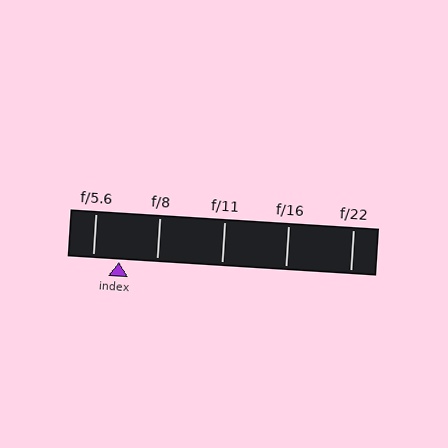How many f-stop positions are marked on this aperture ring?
There are 5 f-stop positions marked.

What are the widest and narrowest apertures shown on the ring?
The widest aperture shown is f/5.6 and the narrowest is f/22.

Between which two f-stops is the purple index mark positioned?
The index mark is between f/5.6 and f/8.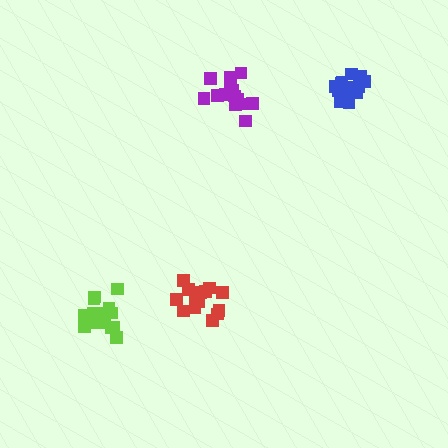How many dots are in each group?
Group 1: 15 dots, Group 2: 16 dots, Group 3: 14 dots, Group 4: 16 dots (61 total).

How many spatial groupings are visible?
There are 4 spatial groupings.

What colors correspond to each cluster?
The clusters are colored: red, lime, purple, blue.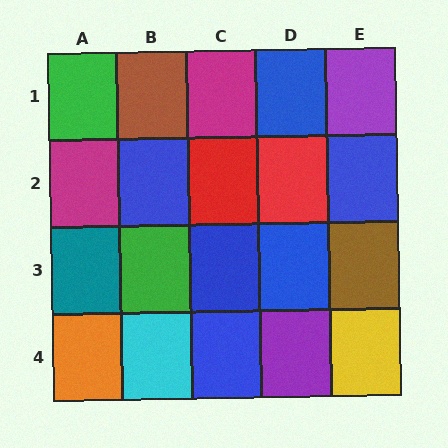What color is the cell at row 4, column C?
Blue.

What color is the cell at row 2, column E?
Blue.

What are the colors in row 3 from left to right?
Teal, green, blue, blue, brown.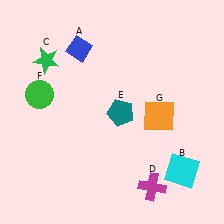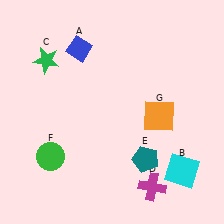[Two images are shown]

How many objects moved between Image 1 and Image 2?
2 objects moved between the two images.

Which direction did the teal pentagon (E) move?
The teal pentagon (E) moved down.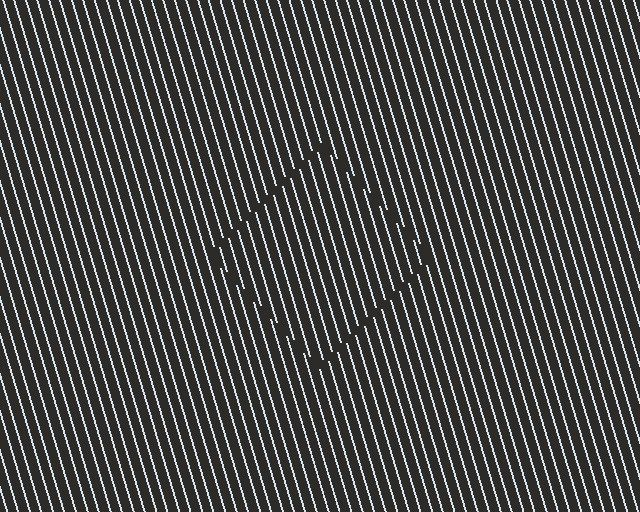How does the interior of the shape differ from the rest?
The interior of the shape contains the same grating, shifted by half a period — the contour is defined by the phase discontinuity where line-ends from the inner and outer gratings abut.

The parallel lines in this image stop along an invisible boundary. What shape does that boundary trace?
An illusory square. The interior of the shape contains the same grating, shifted by half a period — the contour is defined by the phase discontinuity where line-ends from the inner and outer gratings abut.